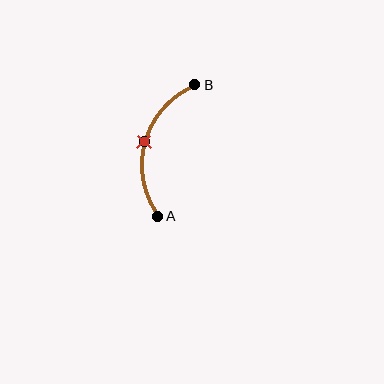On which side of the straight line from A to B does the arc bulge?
The arc bulges to the left of the straight line connecting A and B.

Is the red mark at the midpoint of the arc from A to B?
Yes. The red mark lies on the arc at equal arc-length from both A and B — it is the arc midpoint.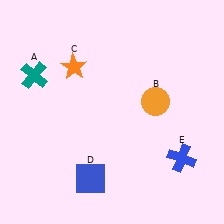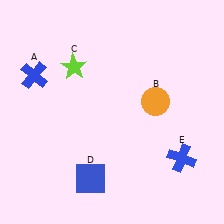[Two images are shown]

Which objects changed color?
A changed from teal to blue. C changed from orange to lime.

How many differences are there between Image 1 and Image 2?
There are 2 differences between the two images.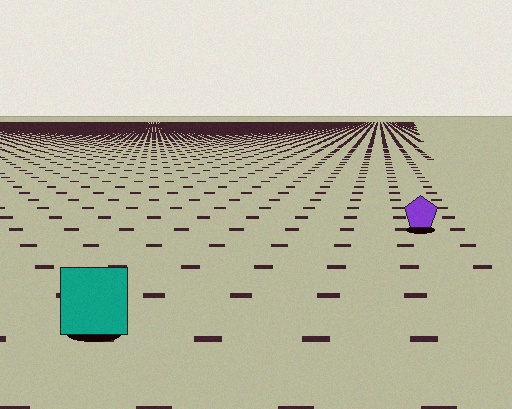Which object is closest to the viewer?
The teal square is closest. The texture marks near it are larger and more spread out.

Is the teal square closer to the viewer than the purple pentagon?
Yes. The teal square is closer — you can tell from the texture gradient: the ground texture is coarser near it.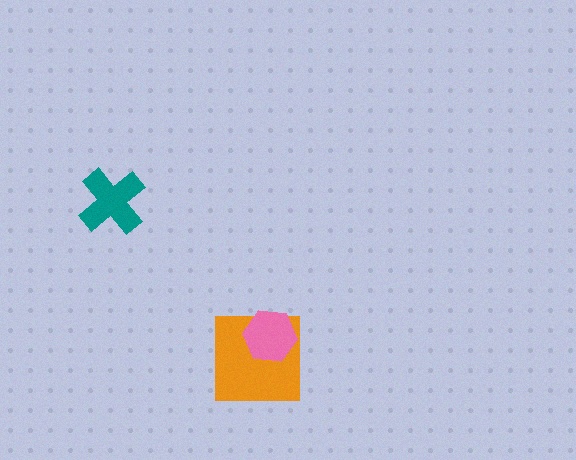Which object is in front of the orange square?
The pink hexagon is in front of the orange square.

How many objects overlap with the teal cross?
0 objects overlap with the teal cross.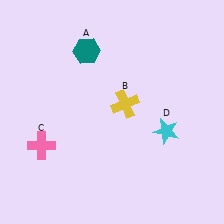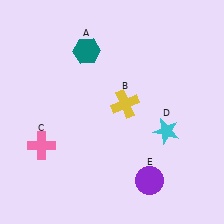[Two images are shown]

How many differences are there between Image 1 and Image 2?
There is 1 difference between the two images.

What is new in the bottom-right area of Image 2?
A purple circle (E) was added in the bottom-right area of Image 2.